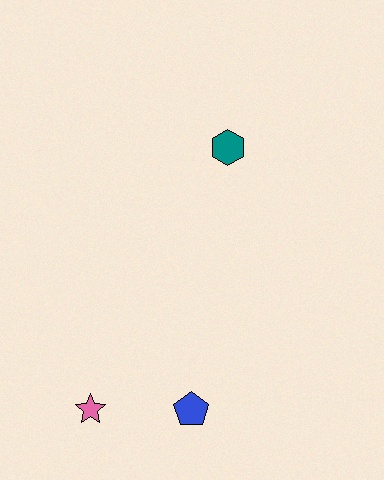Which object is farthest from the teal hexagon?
The pink star is farthest from the teal hexagon.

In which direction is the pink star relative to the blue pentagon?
The pink star is to the left of the blue pentagon.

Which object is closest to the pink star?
The blue pentagon is closest to the pink star.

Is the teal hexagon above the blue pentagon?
Yes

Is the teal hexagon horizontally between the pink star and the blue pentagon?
No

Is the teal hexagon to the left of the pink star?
No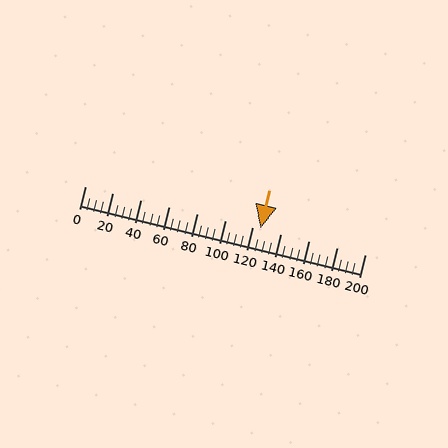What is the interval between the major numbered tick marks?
The major tick marks are spaced 20 units apart.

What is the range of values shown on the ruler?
The ruler shows values from 0 to 200.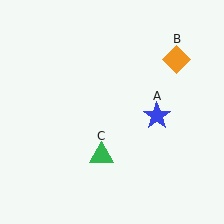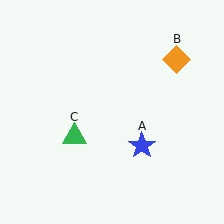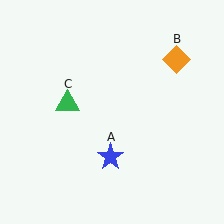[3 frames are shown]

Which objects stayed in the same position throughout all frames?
Orange diamond (object B) remained stationary.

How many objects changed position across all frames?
2 objects changed position: blue star (object A), green triangle (object C).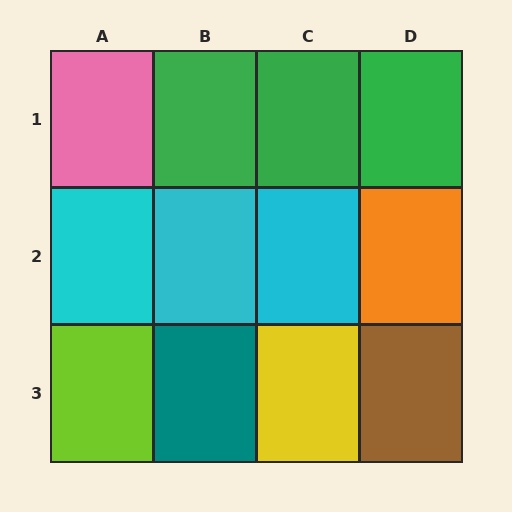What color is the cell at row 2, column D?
Orange.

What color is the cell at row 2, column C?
Cyan.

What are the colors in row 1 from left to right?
Pink, green, green, green.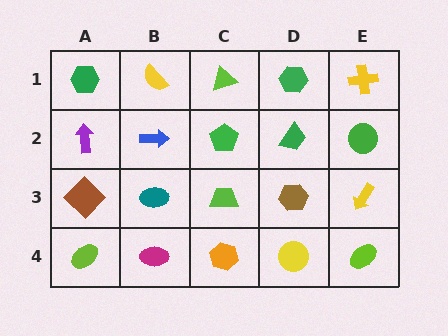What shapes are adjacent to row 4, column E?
A yellow arrow (row 3, column E), a yellow circle (row 4, column D).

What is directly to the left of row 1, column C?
A yellow semicircle.